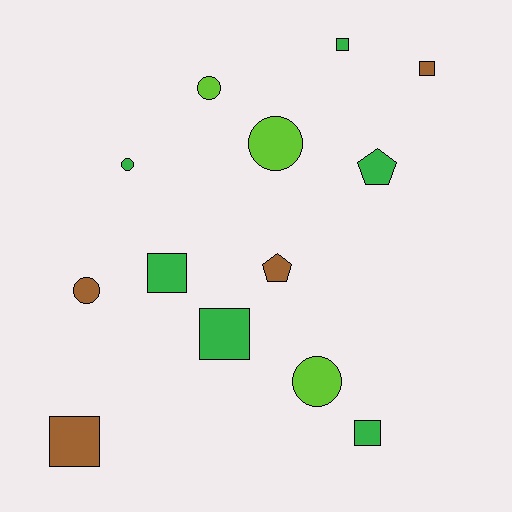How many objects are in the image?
There are 13 objects.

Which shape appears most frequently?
Square, with 6 objects.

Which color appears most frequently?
Green, with 6 objects.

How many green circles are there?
There is 1 green circle.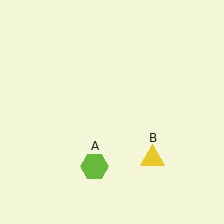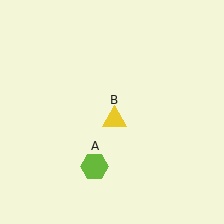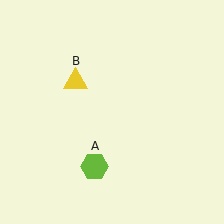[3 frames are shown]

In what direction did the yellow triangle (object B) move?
The yellow triangle (object B) moved up and to the left.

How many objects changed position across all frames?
1 object changed position: yellow triangle (object B).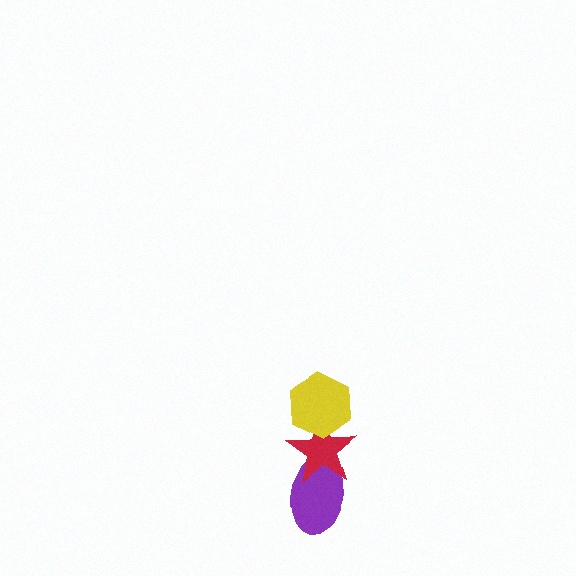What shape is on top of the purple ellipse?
The red star is on top of the purple ellipse.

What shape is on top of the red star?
The yellow hexagon is on top of the red star.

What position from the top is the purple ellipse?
The purple ellipse is 3rd from the top.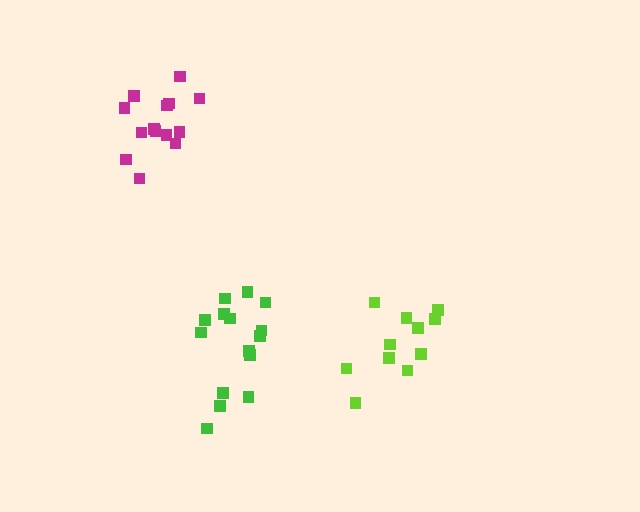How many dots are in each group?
Group 1: 16 dots, Group 2: 14 dots, Group 3: 11 dots (41 total).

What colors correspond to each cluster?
The clusters are colored: green, magenta, lime.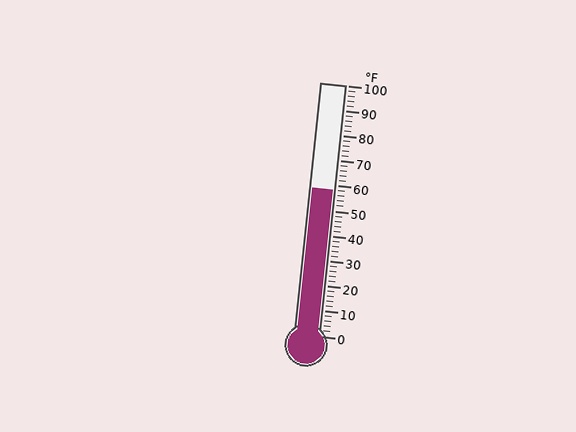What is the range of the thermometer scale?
The thermometer scale ranges from 0°F to 100°F.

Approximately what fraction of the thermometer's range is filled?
The thermometer is filled to approximately 60% of its range.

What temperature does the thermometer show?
The thermometer shows approximately 58°F.